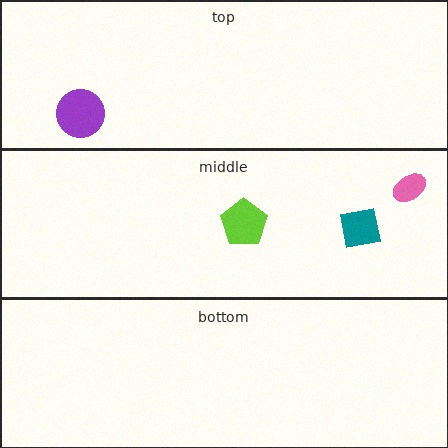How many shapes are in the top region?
1.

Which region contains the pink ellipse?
The middle region.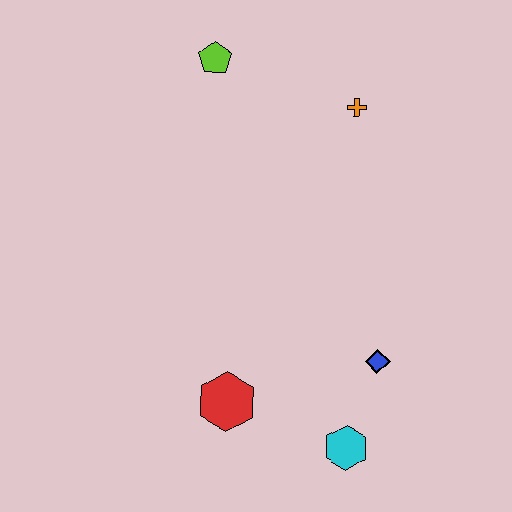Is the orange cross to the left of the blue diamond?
Yes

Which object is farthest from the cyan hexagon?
The lime pentagon is farthest from the cyan hexagon.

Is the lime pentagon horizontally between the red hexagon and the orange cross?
No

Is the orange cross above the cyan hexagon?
Yes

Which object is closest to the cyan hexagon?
The blue diamond is closest to the cyan hexagon.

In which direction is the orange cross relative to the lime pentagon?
The orange cross is to the right of the lime pentagon.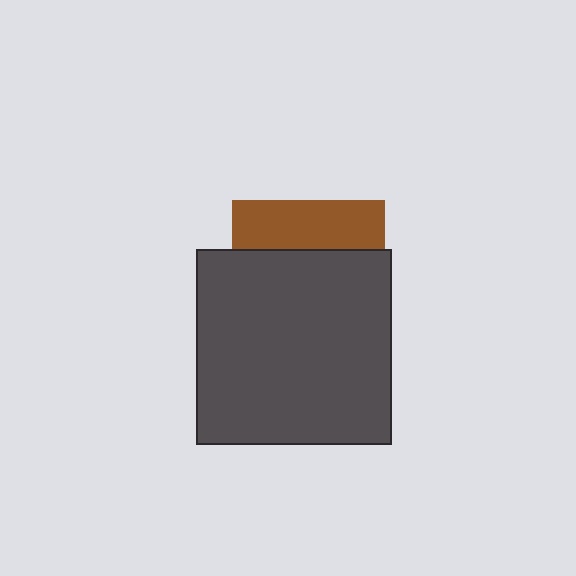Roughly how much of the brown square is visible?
A small part of it is visible (roughly 32%).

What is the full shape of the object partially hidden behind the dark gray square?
The partially hidden object is a brown square.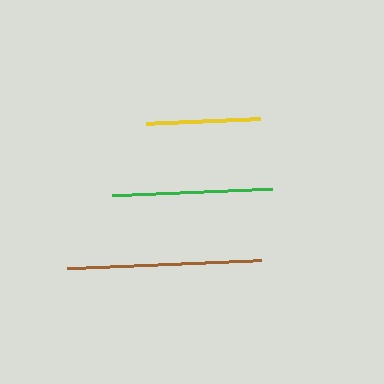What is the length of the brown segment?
The brown segment is approximately 194 pixels long.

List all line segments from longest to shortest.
From longest to shortest: brown, green, yellow.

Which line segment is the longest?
The brown line is the longest at approximately 194 pixels.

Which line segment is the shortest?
The yellow line is the shortest at approximately 114 pixels.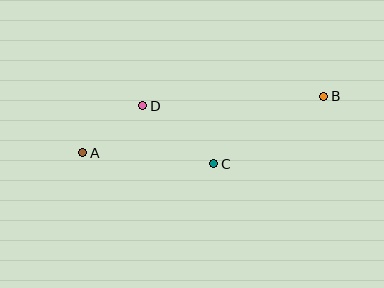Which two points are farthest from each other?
Points A and B are farthest from each other.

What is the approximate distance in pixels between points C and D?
The distance between C and D is approximately 92 pixels.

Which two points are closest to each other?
Points A and D are closest to each other.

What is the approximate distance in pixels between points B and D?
The distance between B and D is approximately 181 pixels.